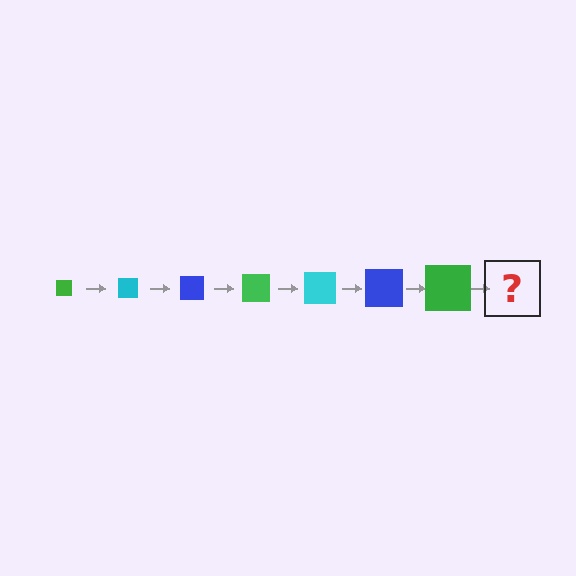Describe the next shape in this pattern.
It should be a cyan square, larger than the previous one.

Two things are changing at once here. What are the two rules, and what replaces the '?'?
The two rules are that the square grows larger each step and the color cycles through green, cyan, and blue. The '?' should be a cyan square, larger than the previous one.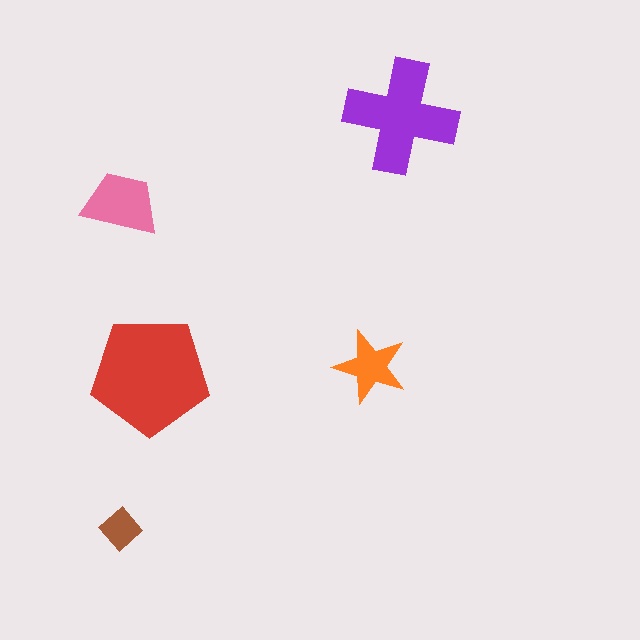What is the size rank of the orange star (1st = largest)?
4th.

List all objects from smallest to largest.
The brown diamond, the orange star, the pink trapezoid, the purple cross, the red pentagon.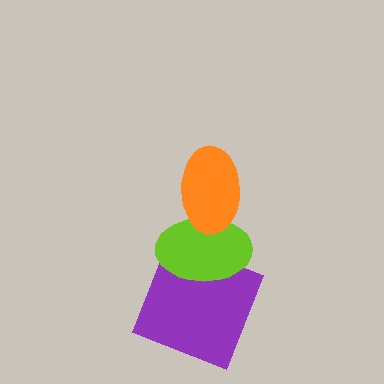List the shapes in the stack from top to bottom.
From top to bottom: the orange ellipse, the lime ellipse, the purple square.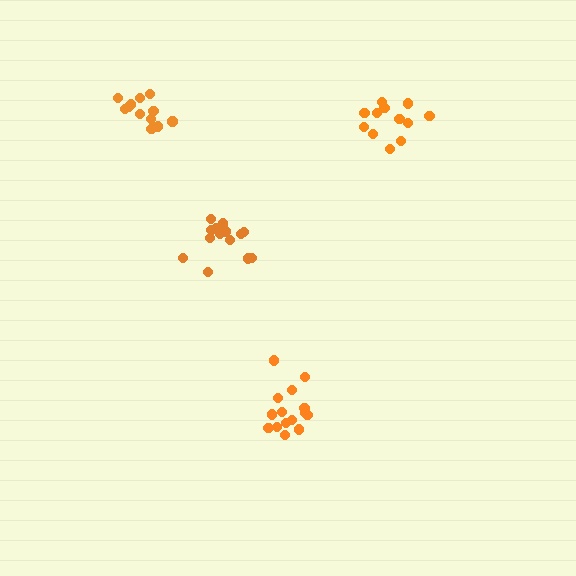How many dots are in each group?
Group 1: 13 dots, Group 2: 12 dots, Group 3: 15 dots, Group 4: 14 dots (54 total).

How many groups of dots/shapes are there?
There are 4 groups.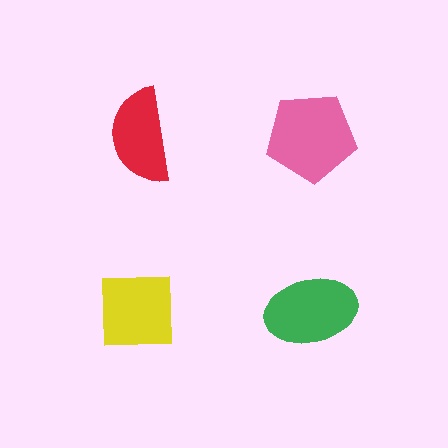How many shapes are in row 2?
2 shapes.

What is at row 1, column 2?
A pink pentagon.